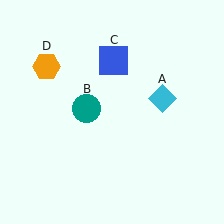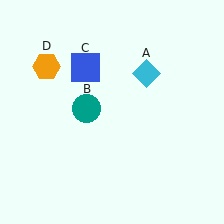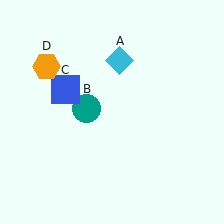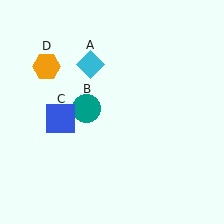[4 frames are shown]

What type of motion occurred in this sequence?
The cyan diamond (object A), blue square (object C) rotated counterclockwise around the center of the scene.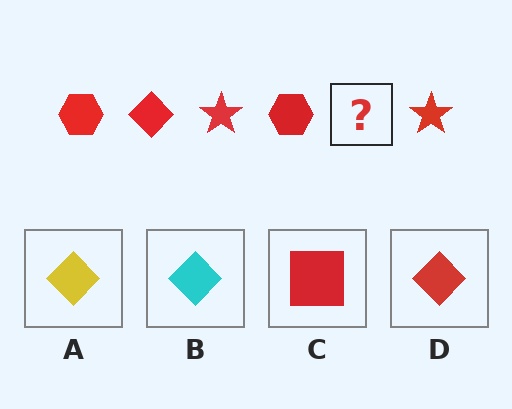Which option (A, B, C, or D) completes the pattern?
D.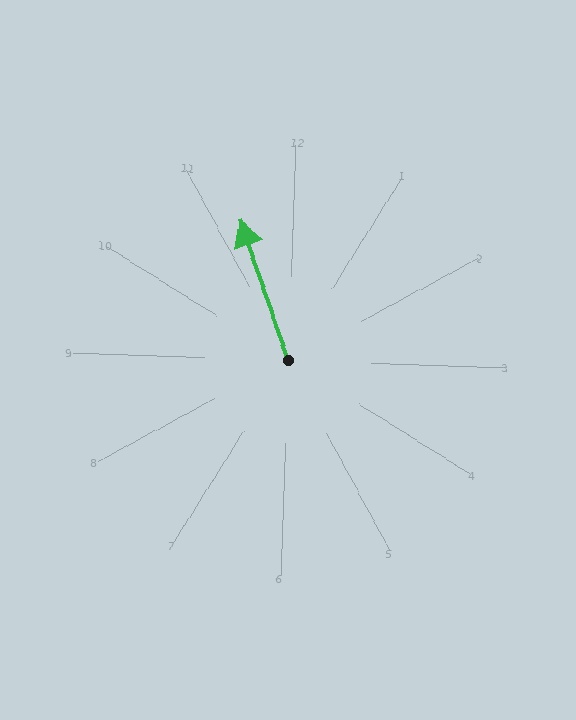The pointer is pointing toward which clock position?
Roughly 11 o'clock.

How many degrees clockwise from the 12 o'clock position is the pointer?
Approximately 339 degrees.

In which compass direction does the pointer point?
North.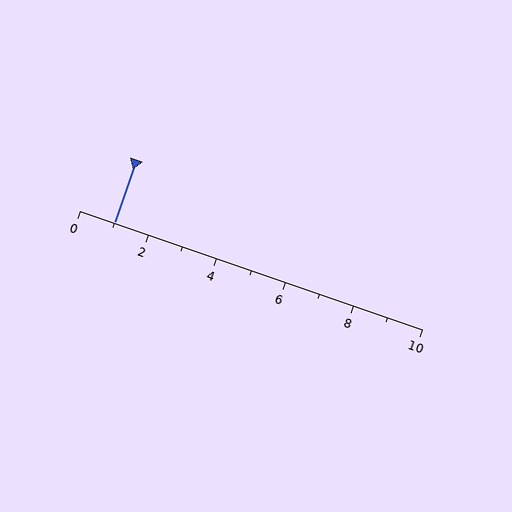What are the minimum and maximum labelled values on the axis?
The axis runs from 0 to 10.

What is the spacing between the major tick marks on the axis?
The major ticks are spaced 2 apart.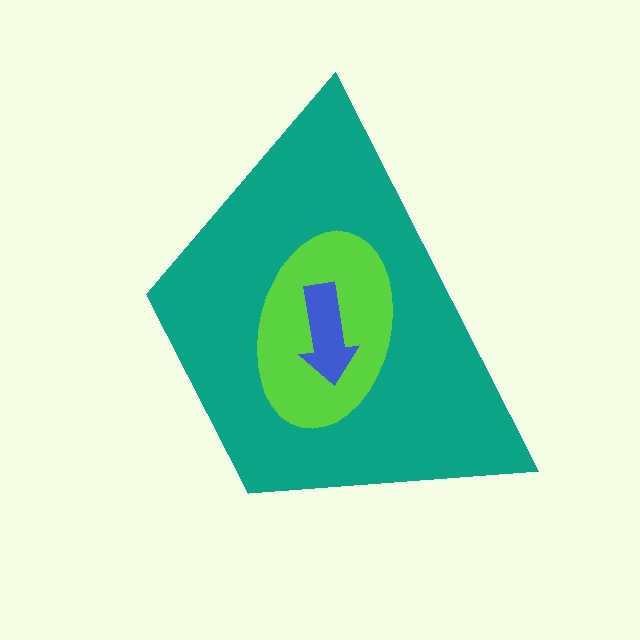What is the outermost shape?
The teal trapezoid.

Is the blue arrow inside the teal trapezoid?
Yes.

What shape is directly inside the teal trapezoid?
The lime ellipse.